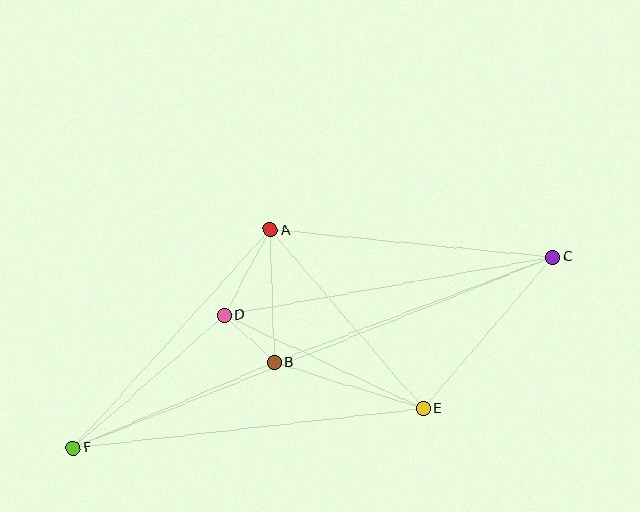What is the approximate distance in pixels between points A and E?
The distance between A and E is approximately 235 pixels.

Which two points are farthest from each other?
Points C and F are farthest from each other.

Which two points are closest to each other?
Points B and D are closest to each other.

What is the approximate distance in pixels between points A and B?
The distance between A and B is approximately 133 pixels.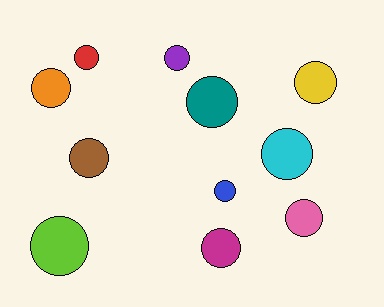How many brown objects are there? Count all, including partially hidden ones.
There is 1 brown object.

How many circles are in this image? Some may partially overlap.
There are 11 circles.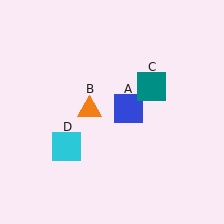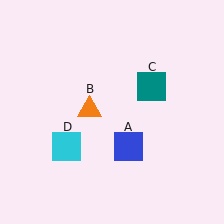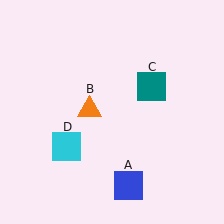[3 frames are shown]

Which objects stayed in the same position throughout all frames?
Orange triangle (object B) and teal square (object C) and cyan square (object D) remained stationary.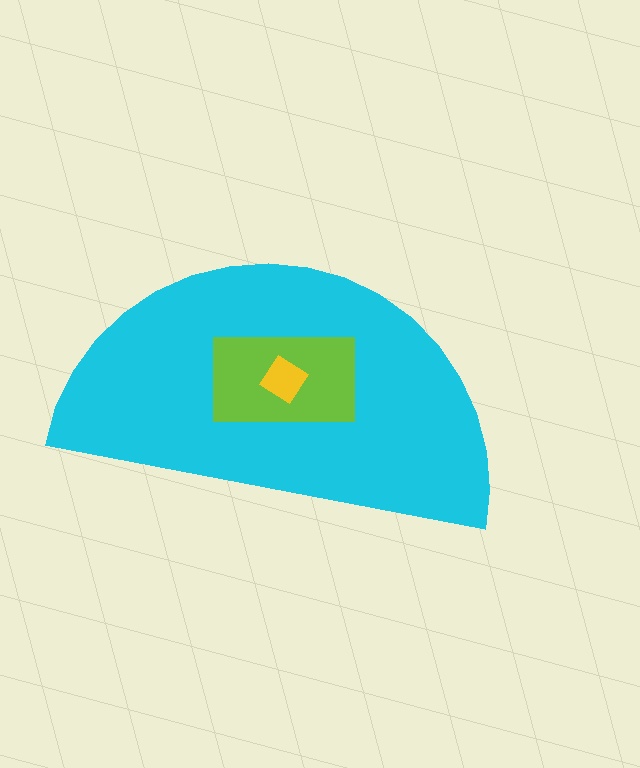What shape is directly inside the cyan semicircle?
The lime rectangle.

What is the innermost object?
The yellow diamond.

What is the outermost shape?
The cyan semicircle.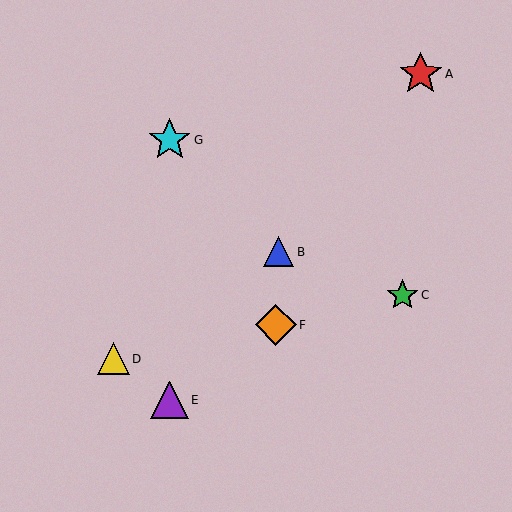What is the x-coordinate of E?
Object E is at x≈170.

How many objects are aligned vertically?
2 objects (E, G) are aligned vertically.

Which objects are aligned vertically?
Objects E, G are aligned vertically.